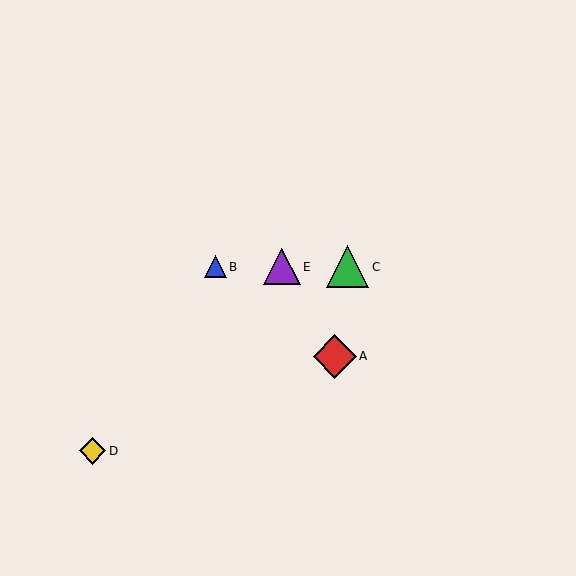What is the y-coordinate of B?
Object B is at y≈267.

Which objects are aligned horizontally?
Objects B, C, E are aligned horizontally.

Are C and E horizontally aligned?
Yes, both are at y≈267.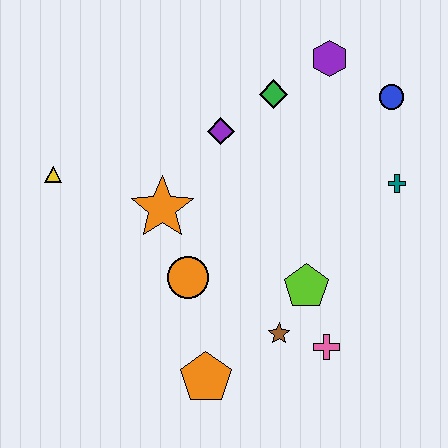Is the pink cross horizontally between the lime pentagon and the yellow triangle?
No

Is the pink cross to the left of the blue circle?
Yes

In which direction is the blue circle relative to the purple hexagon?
The blue circle is to the right of the purple hexagon.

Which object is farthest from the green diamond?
The orange pentagon is farthest from the green diamond.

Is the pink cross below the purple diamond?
Yes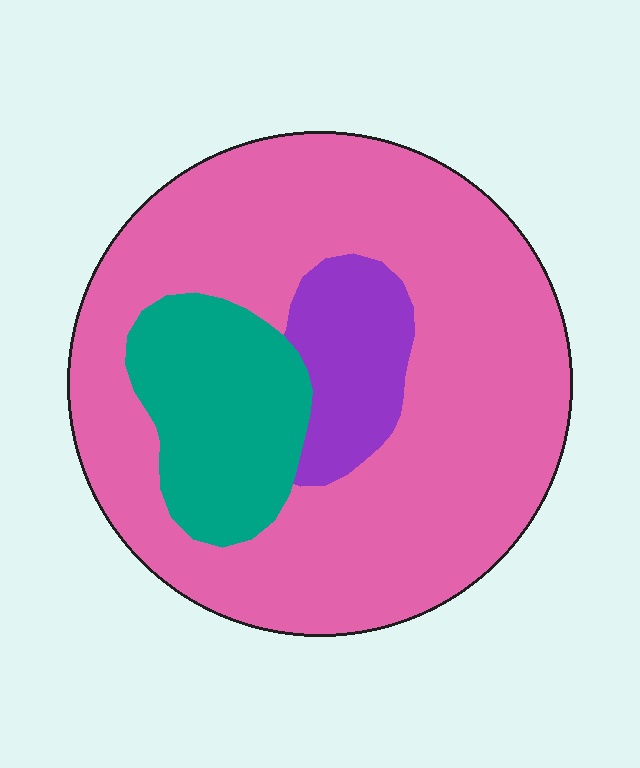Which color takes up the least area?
Purple, at roughly 10%.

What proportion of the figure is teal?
Teal takes up about one sixth (1/6) of the figure.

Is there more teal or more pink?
Pink.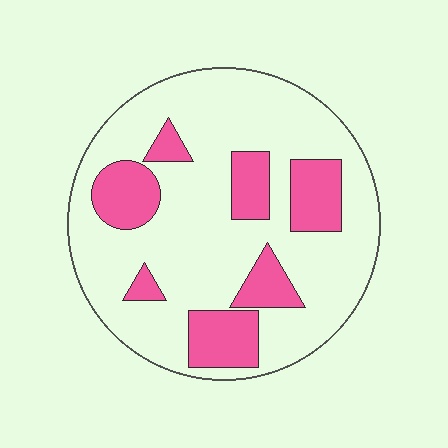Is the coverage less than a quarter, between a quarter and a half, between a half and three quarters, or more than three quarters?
Less than a quarter.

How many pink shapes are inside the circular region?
7.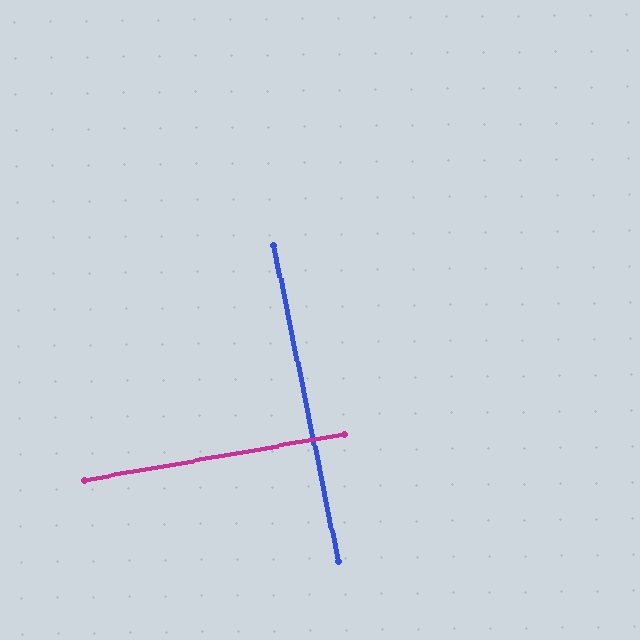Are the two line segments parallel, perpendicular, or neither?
Perpendicular — they meet at approximately 88°.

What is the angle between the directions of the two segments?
Approximately 88 degrees.